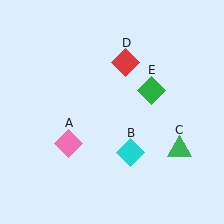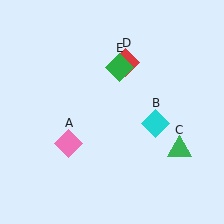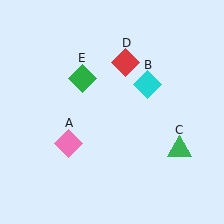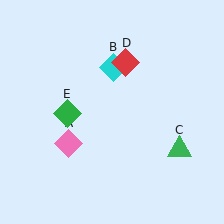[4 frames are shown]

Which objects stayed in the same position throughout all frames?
Pink diamond (object A) and green triangle (object C) and red diamond (object D) remained stationary.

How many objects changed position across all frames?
2 objects changed position: cyan diamond (object B), green diamond (object E).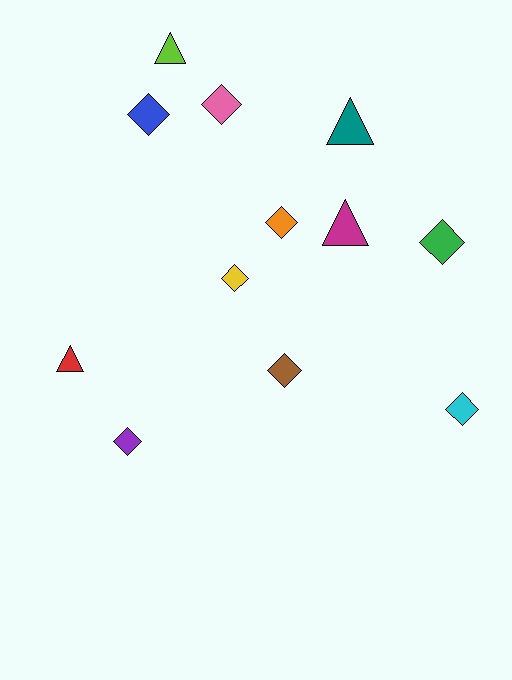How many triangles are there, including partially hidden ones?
There are 4 triangles.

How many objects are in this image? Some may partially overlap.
There are 12 objects.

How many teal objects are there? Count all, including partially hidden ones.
There is 1 teal object.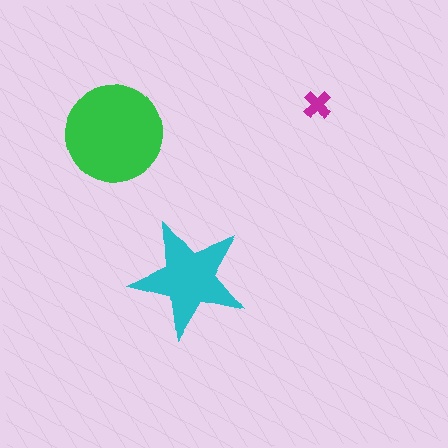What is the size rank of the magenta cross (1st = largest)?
3rd.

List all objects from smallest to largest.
The magenta cross, the cyan star, the green circle.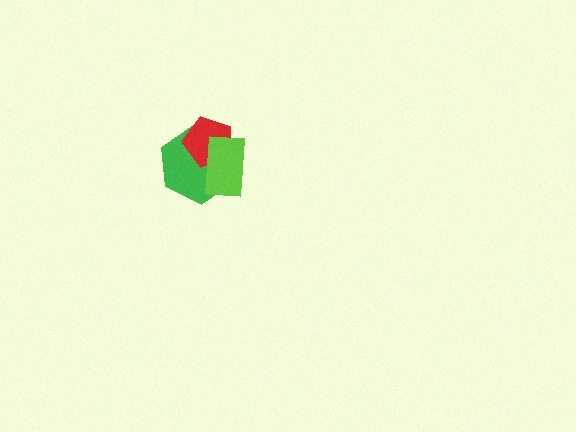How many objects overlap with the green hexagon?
2 objects overlap with the green hexagon.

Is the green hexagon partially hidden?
Yes, it is partially covered by another shape.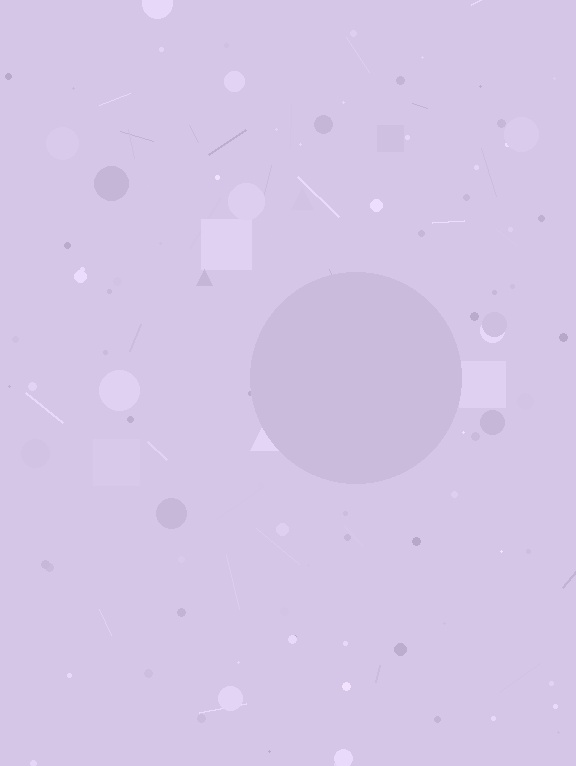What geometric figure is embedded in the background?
A circle is embedded in the background.